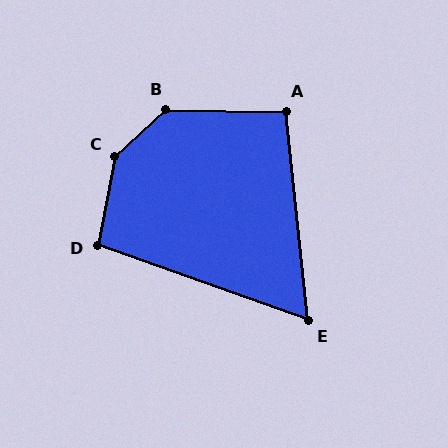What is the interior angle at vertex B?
Approximately 136 degrees (obtuse).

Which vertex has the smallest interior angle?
E, at approximately 64 degrees.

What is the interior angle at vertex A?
Approximately 97 degrees (obtuse).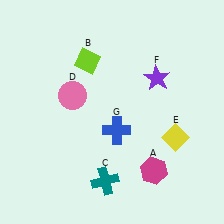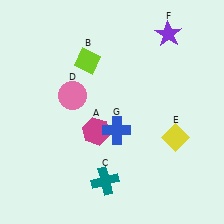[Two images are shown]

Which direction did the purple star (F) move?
The purple star (F) moved up.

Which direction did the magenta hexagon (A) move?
The magenta hexagon (A) moved left.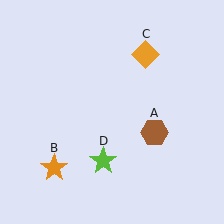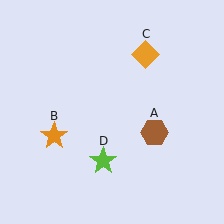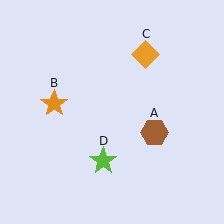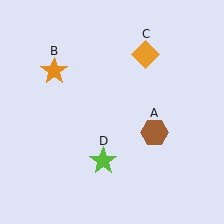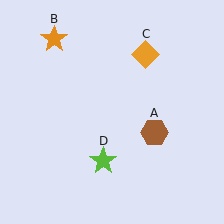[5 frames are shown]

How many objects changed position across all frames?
1 object changed position: orange star (object B).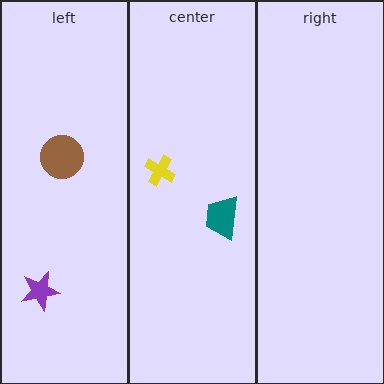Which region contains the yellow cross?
The center region.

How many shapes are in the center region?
2.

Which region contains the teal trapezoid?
The center region.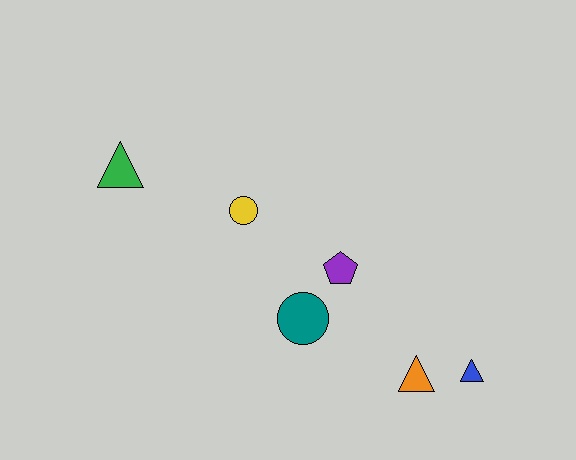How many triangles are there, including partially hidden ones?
There are 3 triangles.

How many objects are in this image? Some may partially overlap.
There are 6 objects.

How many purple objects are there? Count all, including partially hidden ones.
There is 1 purple object.